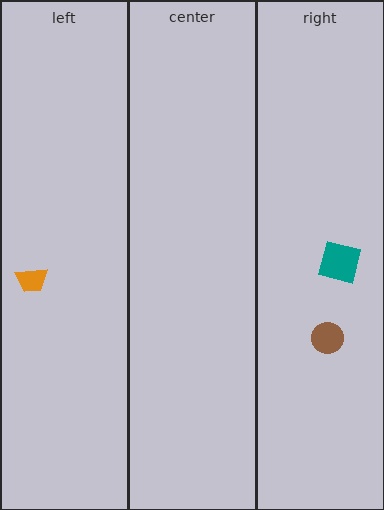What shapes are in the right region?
The brown circle, the teal square.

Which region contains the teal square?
The right region.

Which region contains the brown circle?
The right region.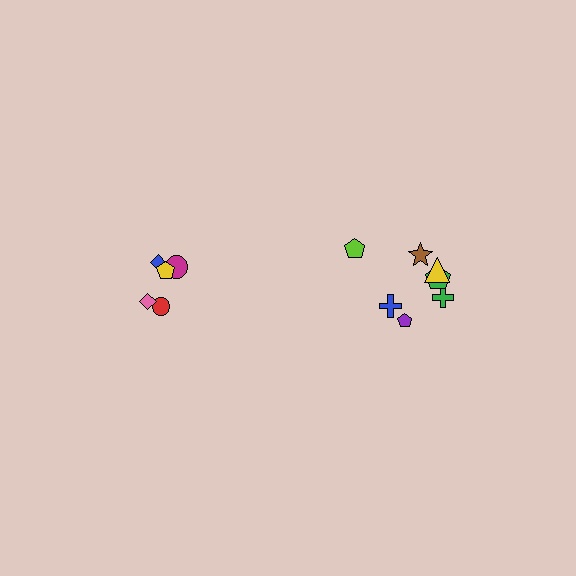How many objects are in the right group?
There are 7 objects.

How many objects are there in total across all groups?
There are 12 objects.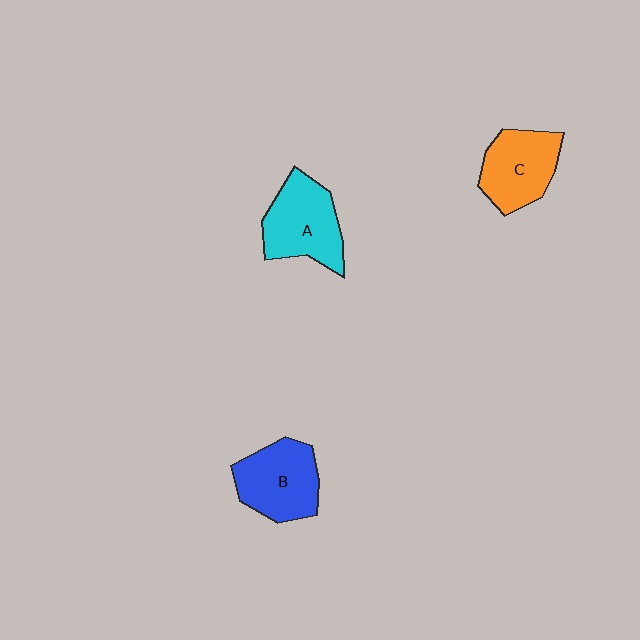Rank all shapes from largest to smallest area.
From largest to smallest: A (cyan), B (blue), C (orange).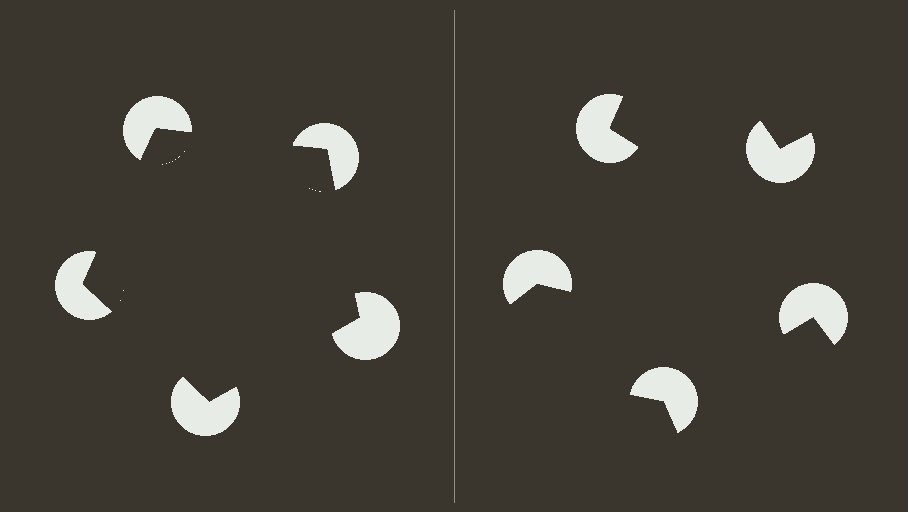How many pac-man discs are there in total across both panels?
10 — 5 on each side.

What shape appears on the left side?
An illusory pentagon.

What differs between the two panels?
The pac-man discs are positioned identically on both sides; only the wedge orientations differ. On the left they align to a pentagon; on the right they are misaligned.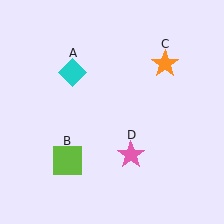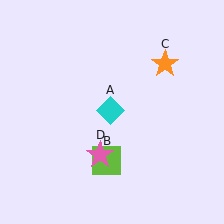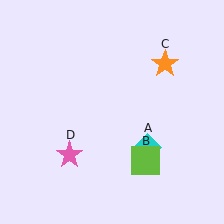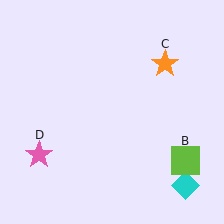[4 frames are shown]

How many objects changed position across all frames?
3 objects changed position: cyan diamond (object A), lime square (object B), pink star (object D).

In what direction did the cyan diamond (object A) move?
The cyan diamond (object A) moved down and to the right.